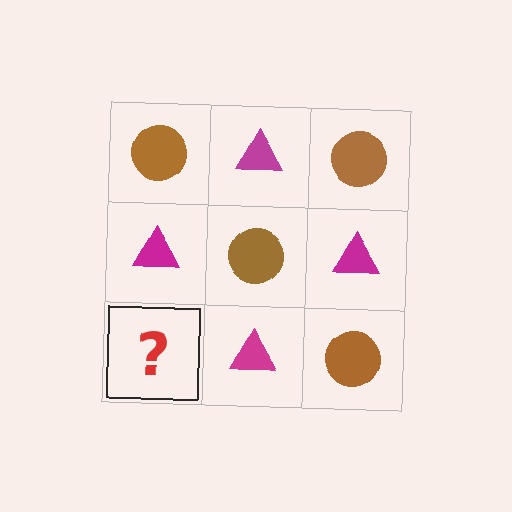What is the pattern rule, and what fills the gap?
The rule is that it alternates brown circle and magenta triangle in a checkerboard pattern. The gap should be filled with a brown circle.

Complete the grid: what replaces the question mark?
The question mark should be replaced with a brown circle.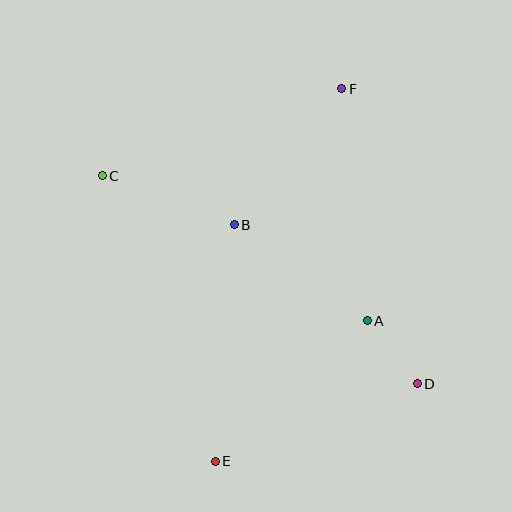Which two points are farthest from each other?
Points E and F are farthest from each other.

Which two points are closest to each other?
Points A and D are closest to each other.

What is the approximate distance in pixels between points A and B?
The distance between A and B is approximately 164 pixels.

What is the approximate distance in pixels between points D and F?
The distance between D and F is approximately 304 pixels.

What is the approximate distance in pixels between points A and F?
The distance between A and F is approximately 233 pixels.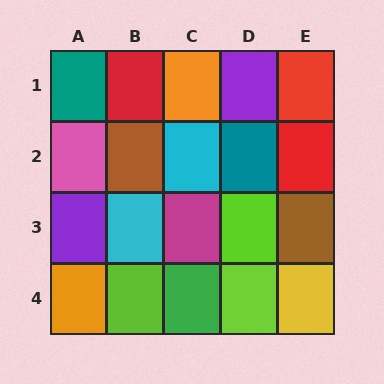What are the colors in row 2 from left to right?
Pink, brown, cyan, teal, red.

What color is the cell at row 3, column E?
Brown.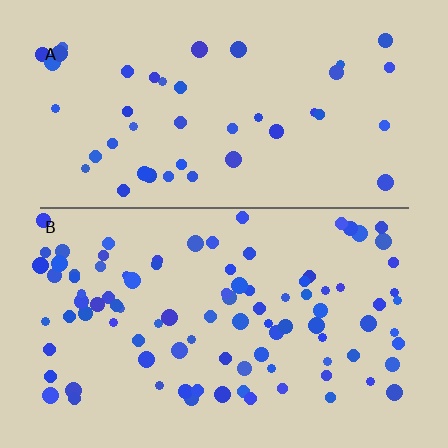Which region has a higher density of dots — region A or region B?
B (the bottom).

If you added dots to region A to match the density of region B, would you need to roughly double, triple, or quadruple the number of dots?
Approximately double.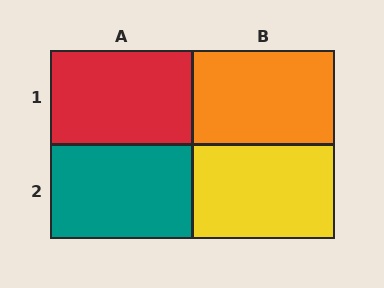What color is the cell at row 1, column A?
Red.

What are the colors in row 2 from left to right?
Teal, yellow.